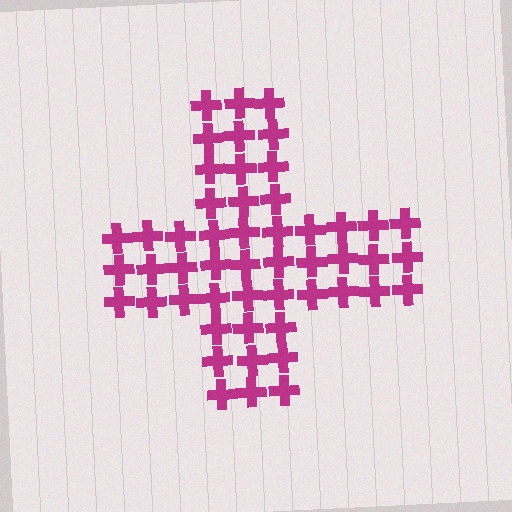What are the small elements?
The small elements are crosses.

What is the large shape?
The large shape is a cross.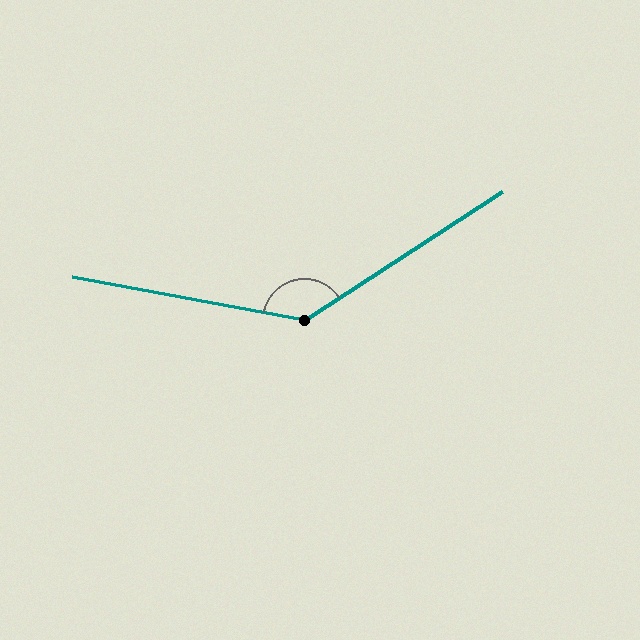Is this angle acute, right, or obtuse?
It is obtuse.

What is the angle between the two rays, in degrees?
Approximately 136 degrees.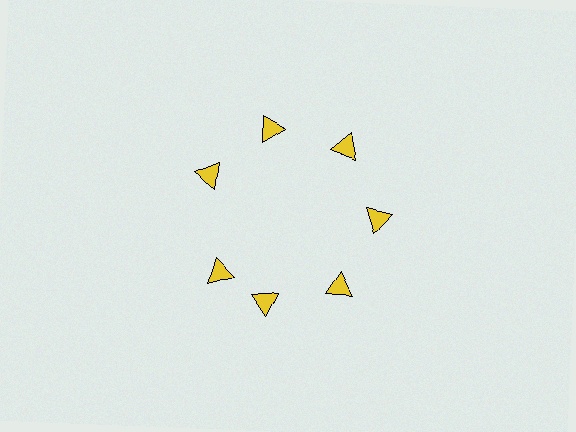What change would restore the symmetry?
The symmetry would be restored by rotating it back into even spacing with its neighbors so that all 7 triangles sit at equal angles and equal distance from the center.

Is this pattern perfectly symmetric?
No. The 7 yellow triangles are arranged in a ring, but one element near the 8 o'clock position is rotated out of alignment along the ring, breaking the 7-fold rotational symmetry.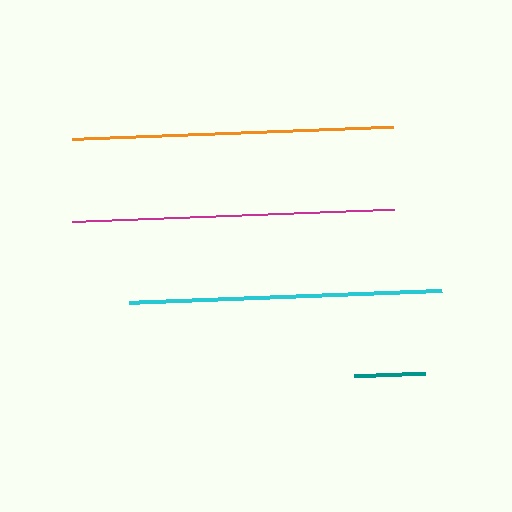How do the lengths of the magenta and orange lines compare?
The magenta and orange lines are approximately the same length.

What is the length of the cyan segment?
The cyan segment is approximately 313 pixels long.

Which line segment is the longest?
The magenta line is the longest at approximately 323 pixels.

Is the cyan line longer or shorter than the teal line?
The cyan line is longer than the teal line.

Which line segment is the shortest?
The teal line is the shortest at approximately 71 pixels.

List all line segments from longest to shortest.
From longest to shortest: magenta, orange, cyan, teal.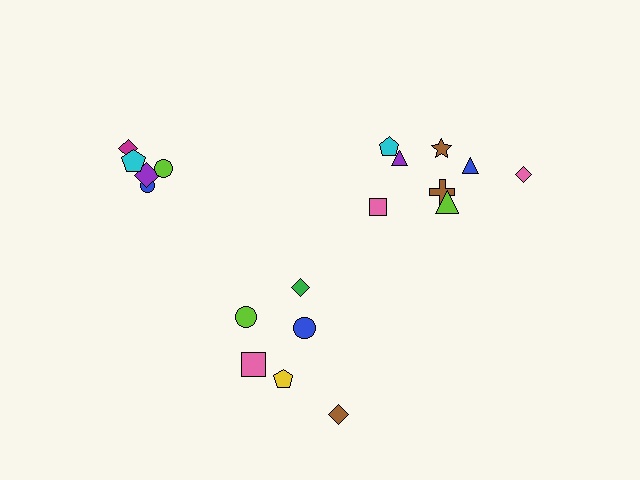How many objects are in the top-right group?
There are 8 objects.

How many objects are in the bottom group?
There are 6 objects.